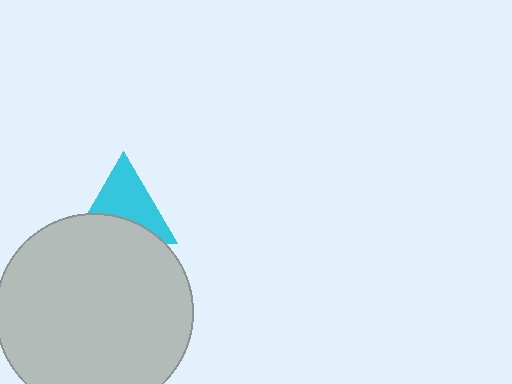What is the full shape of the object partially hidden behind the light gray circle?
The partially hidden object is a cyan triangle.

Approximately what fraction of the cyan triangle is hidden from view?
Roughly 40% of the cyan triangle is hidden behind the light gray circle.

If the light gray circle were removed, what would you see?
You would see the complete cyan triangle.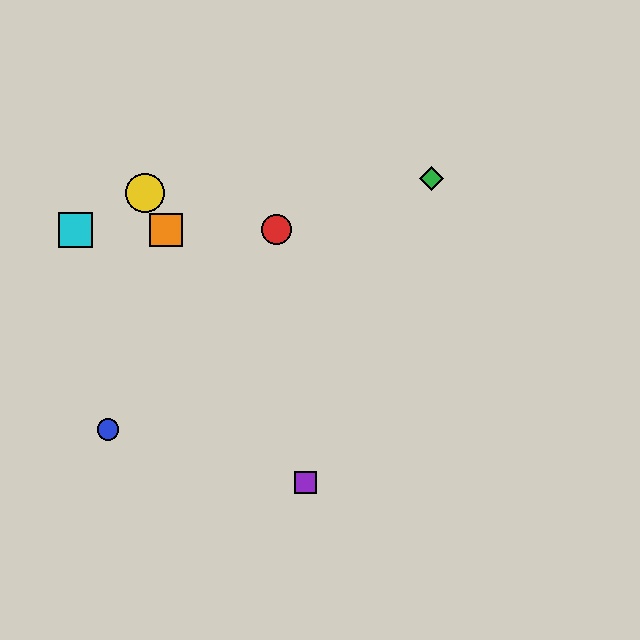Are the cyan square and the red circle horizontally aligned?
Yes, both are at y≈230.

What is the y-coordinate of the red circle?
The red circle is at y≈230.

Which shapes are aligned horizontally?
The red circle, the orange square, the cyan square are aligned horizontally.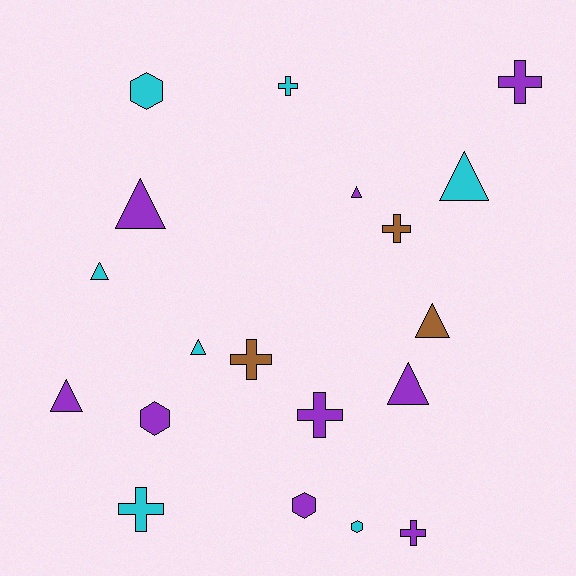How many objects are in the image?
There are 19 objects.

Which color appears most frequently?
Purple, with 9 objects.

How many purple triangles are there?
There are 4 purple triangles.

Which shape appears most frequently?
Triangle, with 8 objects.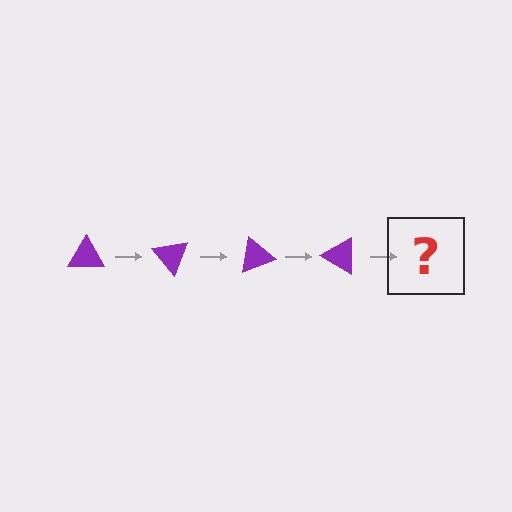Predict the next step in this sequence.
The next step is a purple triangle rotated 200 degrees.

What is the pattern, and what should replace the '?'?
The pattern is that the triangle rotates 50 degrees each step. The '?' should be a purple triangle rotated 200 degrees.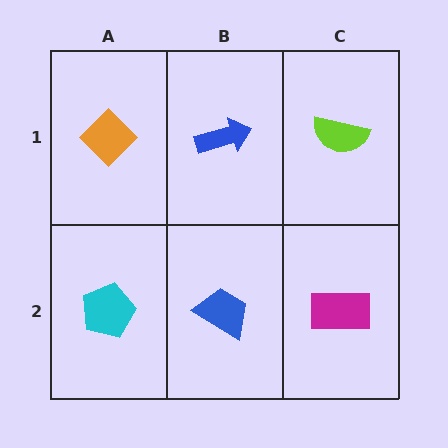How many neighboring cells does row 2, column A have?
2.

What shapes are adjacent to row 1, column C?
A magenta rectangle (row 2, column C), a blue arrow (row 1, column B).